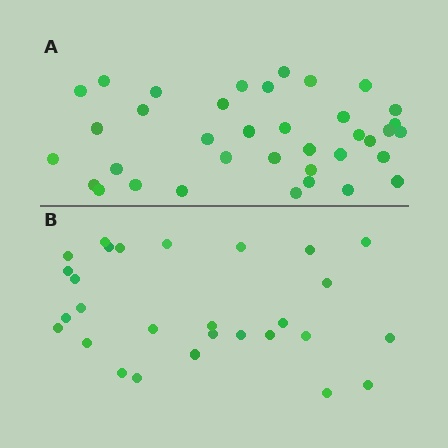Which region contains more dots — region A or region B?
Region A (the top region) has more dots.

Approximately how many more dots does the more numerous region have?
Region A has roughly 8 or so more dots than region B.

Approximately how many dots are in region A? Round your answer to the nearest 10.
About 40 dots. (The exact count is 37, which rounds to 40.)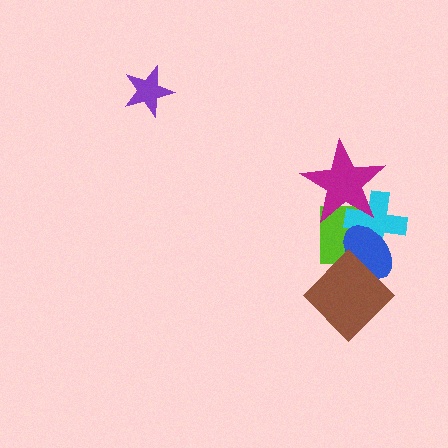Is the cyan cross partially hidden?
Yes, it is partially covered by another shape.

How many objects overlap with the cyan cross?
3 objects overlap with the cyan cross.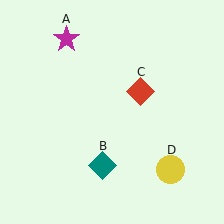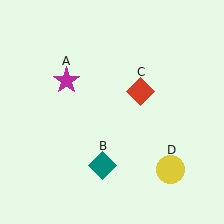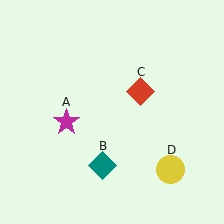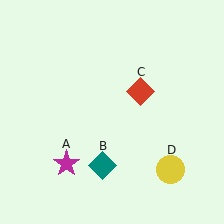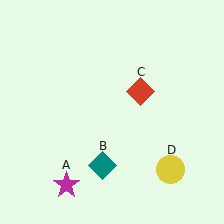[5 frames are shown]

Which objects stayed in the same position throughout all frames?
Teal diamond (object B) and red diamond (object C) and yellow circle (object D) remained stationary.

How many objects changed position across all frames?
1 object changed position: magenta star (object A).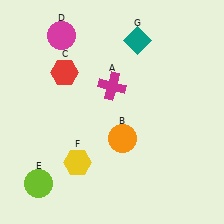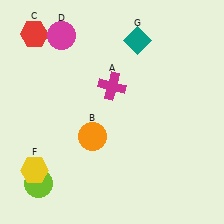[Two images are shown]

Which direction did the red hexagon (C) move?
The red hexagon (C) moved up.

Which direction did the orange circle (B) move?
The orange circle (B) moved left.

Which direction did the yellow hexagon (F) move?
The yellow hexagon (F) moved left.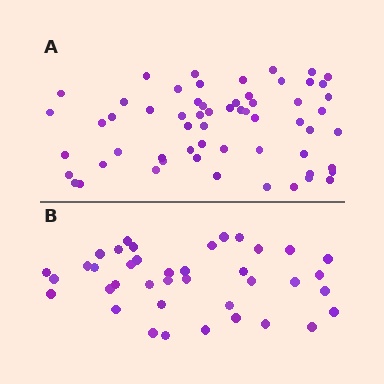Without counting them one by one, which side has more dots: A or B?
Region A (the top region) has more dots.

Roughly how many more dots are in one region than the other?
Region A has approximately 20 more dots than region B.